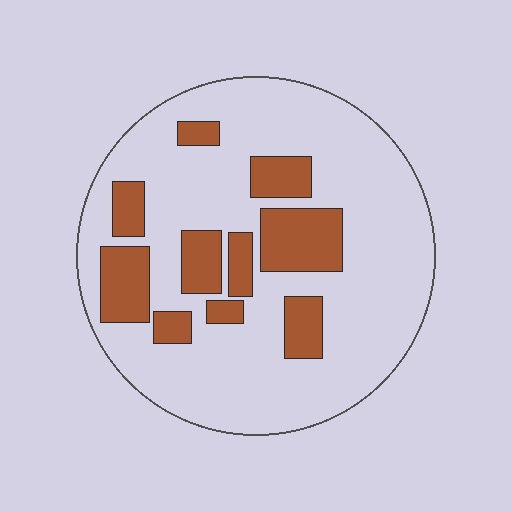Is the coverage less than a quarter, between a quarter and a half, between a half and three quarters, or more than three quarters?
Less than a quarter.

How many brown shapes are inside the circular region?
10.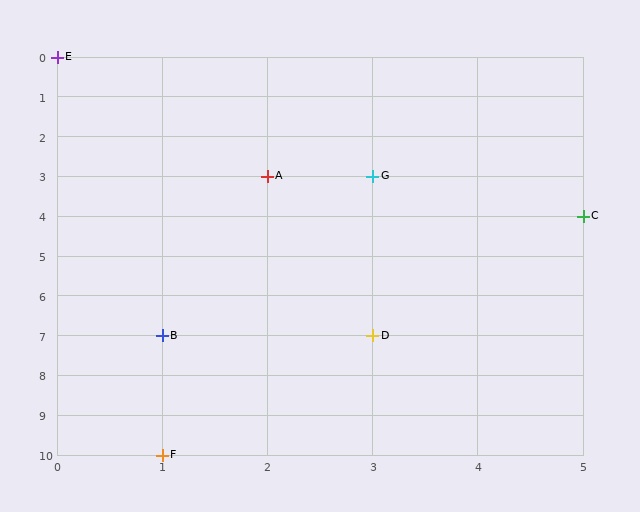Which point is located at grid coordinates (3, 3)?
Point G is at (3, 3).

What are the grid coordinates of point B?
Point B is at grid coordinates (1, 7).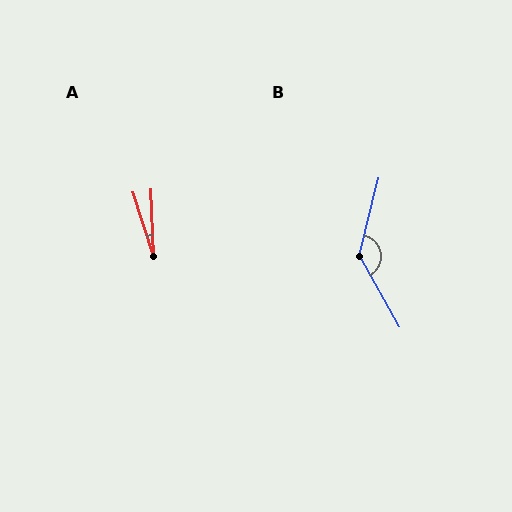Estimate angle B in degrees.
Approximately 137 degrees.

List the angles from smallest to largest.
A (15°), B (137°).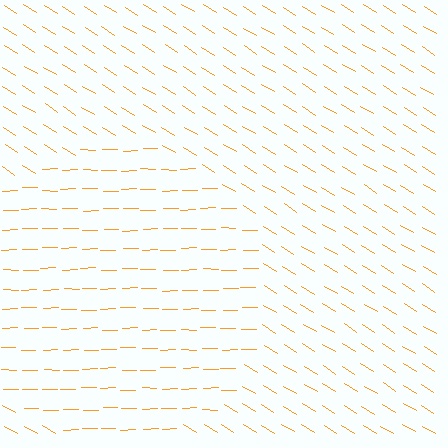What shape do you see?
I see a circle.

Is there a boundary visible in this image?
Yes, there is a texture boundary formed by a change in line orientation.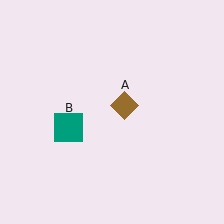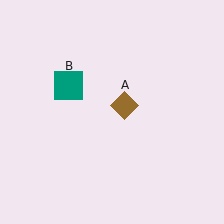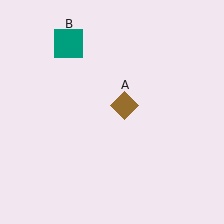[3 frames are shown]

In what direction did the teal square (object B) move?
The teal square (object B) moved up.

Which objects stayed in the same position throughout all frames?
Brown diamond (object A) remained stationary.